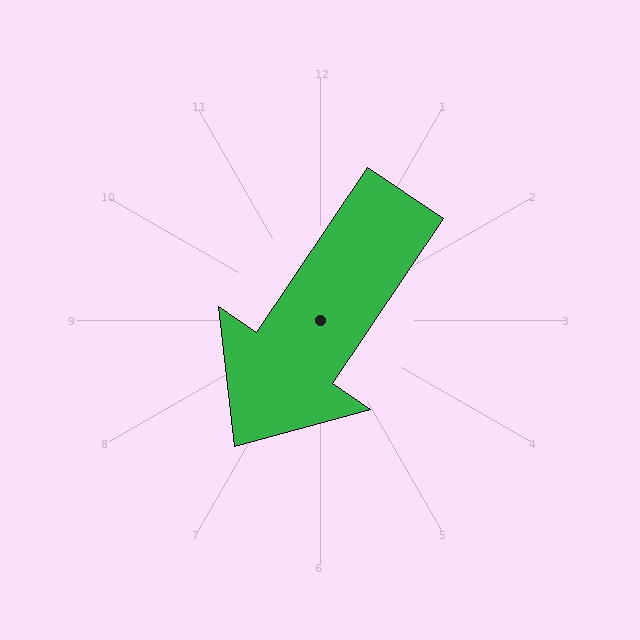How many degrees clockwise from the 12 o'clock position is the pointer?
Approximately 214 degrees.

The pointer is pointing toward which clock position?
Roughly 7 o'clock.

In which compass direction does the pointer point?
Southwest.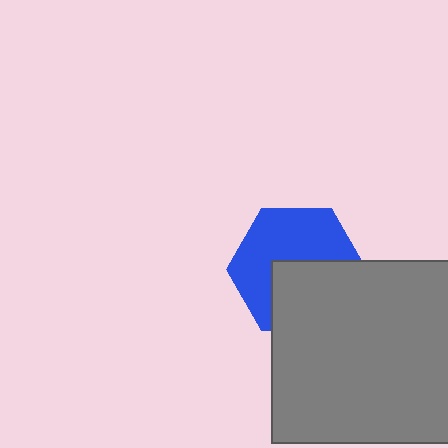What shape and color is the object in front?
The object in front is a gray square.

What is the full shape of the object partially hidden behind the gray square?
The partially hidden object is a blue hexagon.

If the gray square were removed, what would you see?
You would see the complete blue hexagon.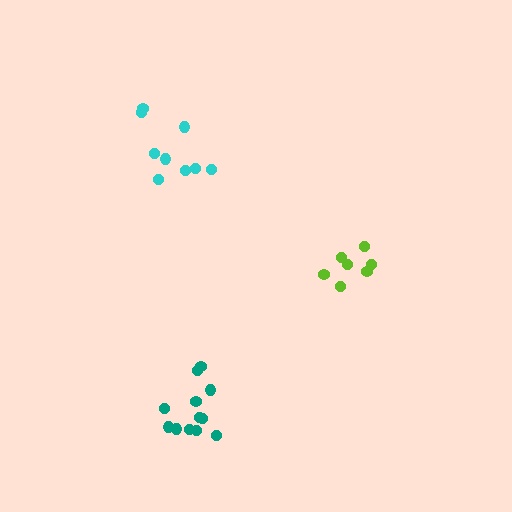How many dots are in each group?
Group 1: 12 dots, Group 2: 7 dots, Group 3: 9 dots (28 total).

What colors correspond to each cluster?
The clusters are colored: teal, lime, cyan.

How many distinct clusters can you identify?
There are 3 distinct clusters.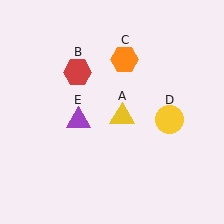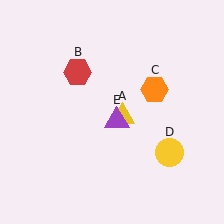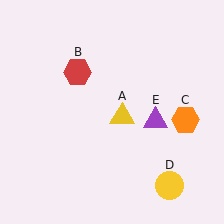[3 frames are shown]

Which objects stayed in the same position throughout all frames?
Yellow triangle (object A) and red hexagon (object B) remained stationary.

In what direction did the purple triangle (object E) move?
The purple triangle (object E) moved right.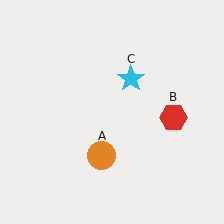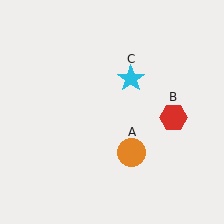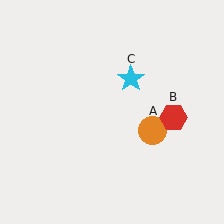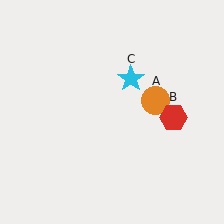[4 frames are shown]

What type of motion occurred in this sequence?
The orange circle (object A) rotated counterclockwise around the center of the scene.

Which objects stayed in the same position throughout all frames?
Red hexagon (object B) and cyan star (object C) remained stationary.